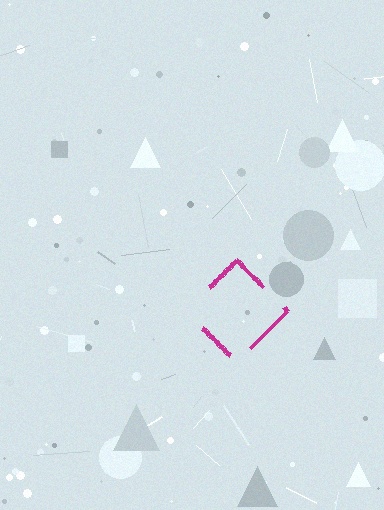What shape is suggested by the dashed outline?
The dashed outline suggests a diamond.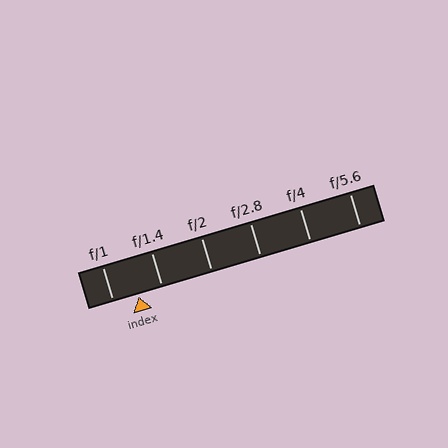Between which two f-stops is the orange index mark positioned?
The index mark is between f/1 and f/1.4.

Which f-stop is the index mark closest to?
The index mark is closest to f/1.4.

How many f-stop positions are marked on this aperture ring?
There are 6 f-stop positions marked.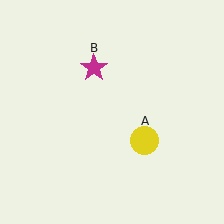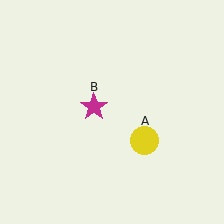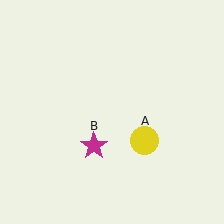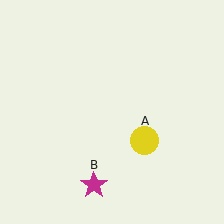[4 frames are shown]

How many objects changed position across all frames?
1 object changed position: magenta star (object B).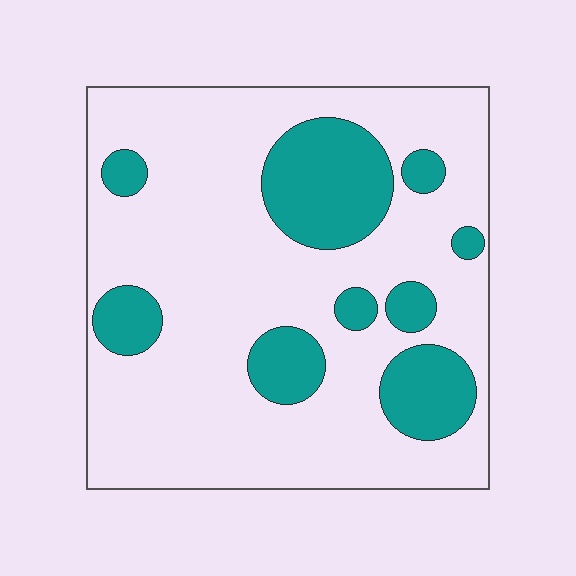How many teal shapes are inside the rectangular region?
9.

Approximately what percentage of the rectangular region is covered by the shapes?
Approximately 25%.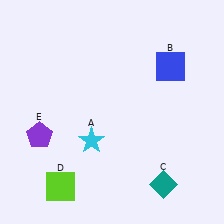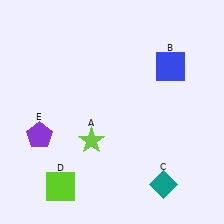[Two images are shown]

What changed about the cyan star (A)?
In Image 1, A is cyan. In Image 2, it changed to lime.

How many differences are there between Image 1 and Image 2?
There is 1 difference between the two images.